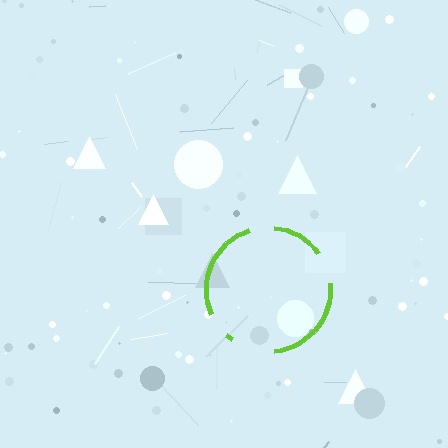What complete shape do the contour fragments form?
The contour fragments form a circle.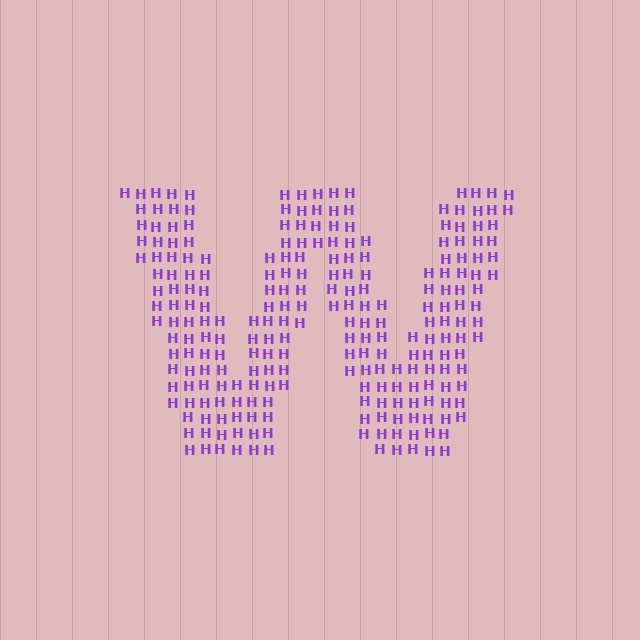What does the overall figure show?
The overall figure shows the letter W.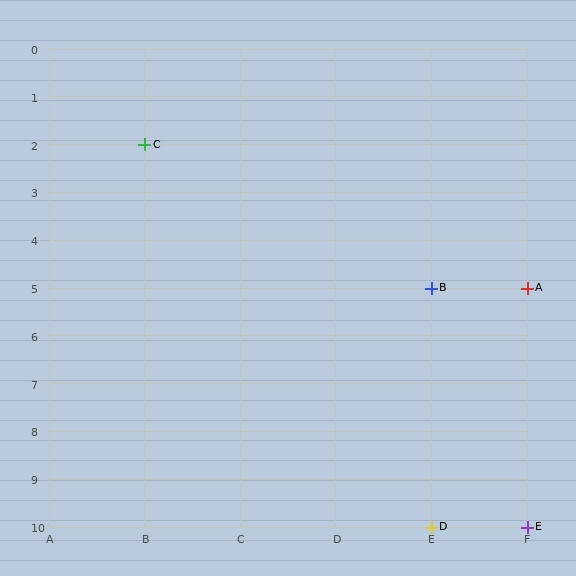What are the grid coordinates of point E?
Point E is at grid coordinates (F, 10).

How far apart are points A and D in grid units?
Points A and D are 1 column and 5 rows apart (about 5.1 grid units diagonally).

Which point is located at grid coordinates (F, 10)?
Point E is at (F, 10).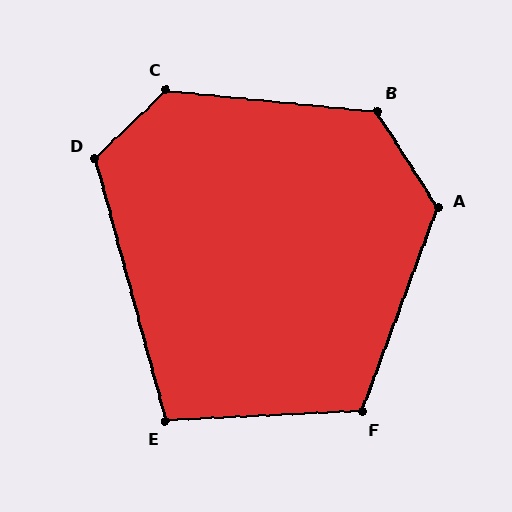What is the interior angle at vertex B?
Approximately 128 degrees (obtuse).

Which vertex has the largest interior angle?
C, at approximately 131 degrees.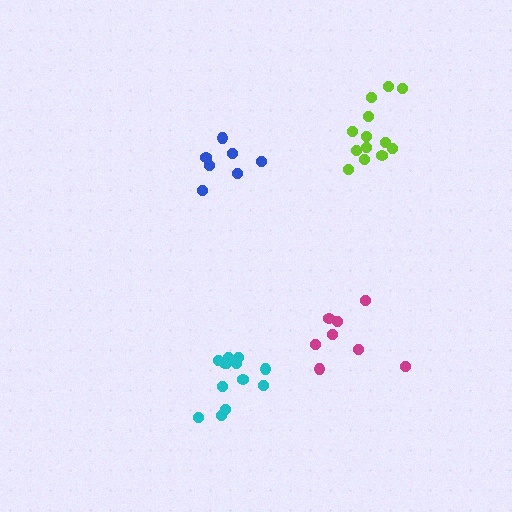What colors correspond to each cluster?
The clusters are colored: blue, cyan, magenta, lime.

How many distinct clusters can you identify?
There are 4 distinct clusters.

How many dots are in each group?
Group 1: 7 dots, Group 2: 13 dots, Group 3: 8 dots, Group 4: 13 dots (41 total).